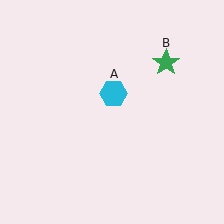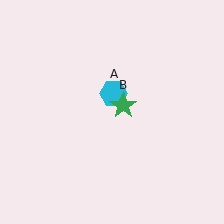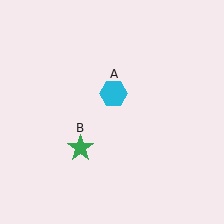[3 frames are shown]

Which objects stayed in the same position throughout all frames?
Cyan hexagon (object A) remained stationary.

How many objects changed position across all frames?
1 object changed position: green star (object B).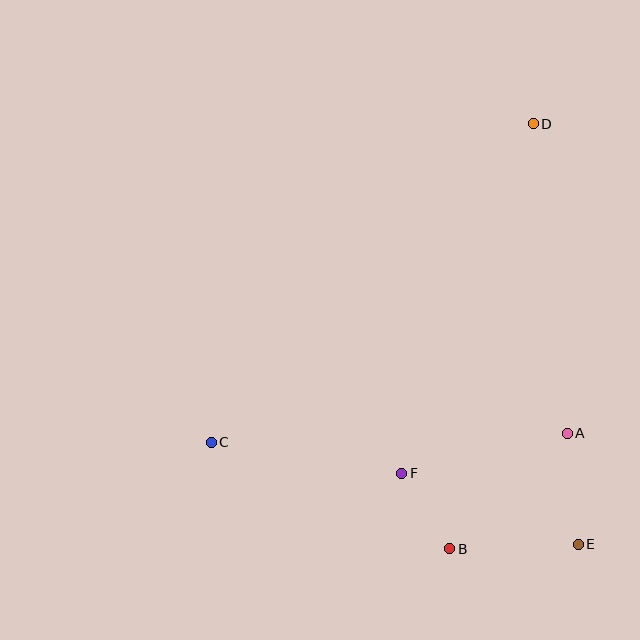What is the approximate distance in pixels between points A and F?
The distance between A and F is approximately 170 pixels.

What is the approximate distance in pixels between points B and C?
The distance between B and C is approximately 261 pixels.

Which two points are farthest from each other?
Points C and D are farthest from each other.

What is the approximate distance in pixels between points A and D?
The distance between A and D is approximately 311 pixels.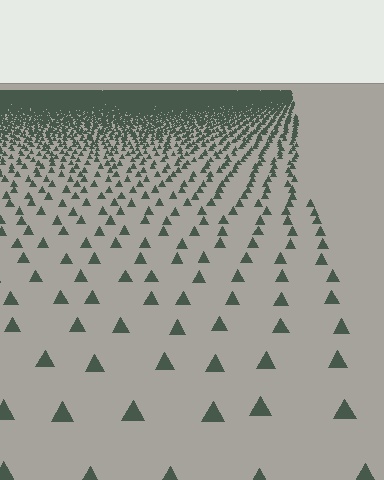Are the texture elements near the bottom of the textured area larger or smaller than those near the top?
Larger. Near the bottom, elements are closer to the viewer and appear at a bigger on-screen size.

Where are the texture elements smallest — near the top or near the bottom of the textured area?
Near the top.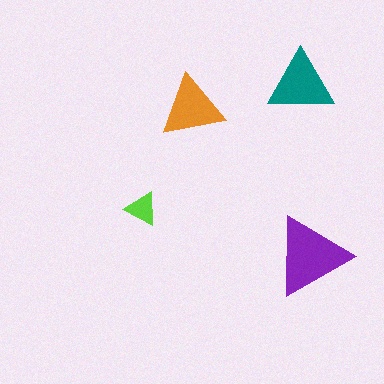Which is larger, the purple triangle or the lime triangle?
The purple one.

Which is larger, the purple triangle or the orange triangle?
The purple one.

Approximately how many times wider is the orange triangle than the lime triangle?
About 2 times wider.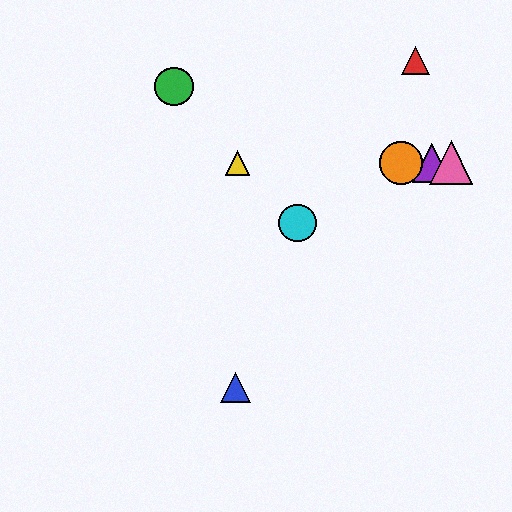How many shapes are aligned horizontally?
4 shapes (the yellow triangle, the purple triangle, the orange circle, the pink triangle) are aligned horizontally.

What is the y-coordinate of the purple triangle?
The purple triangle is at y≈163.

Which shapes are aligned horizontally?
The yellow triangle, the purple triangle, the orange circle, the pink triangle are aligned horizontally.